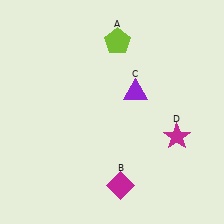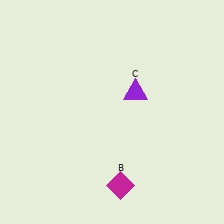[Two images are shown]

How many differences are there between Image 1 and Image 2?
There are 2 differences between the two images.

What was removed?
The lime pentagon (A), the magenta star (D) were removed in Image 2.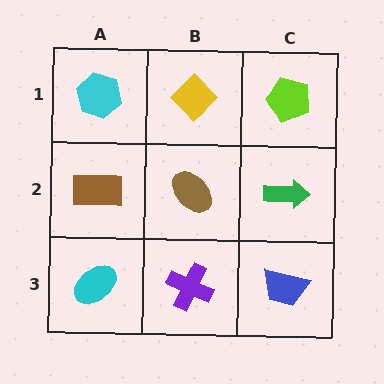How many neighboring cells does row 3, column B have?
3.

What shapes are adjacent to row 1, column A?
A brown rectangle (row 2, column A), a yellow diamond (row 1, column B).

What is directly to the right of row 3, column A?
A purple cross.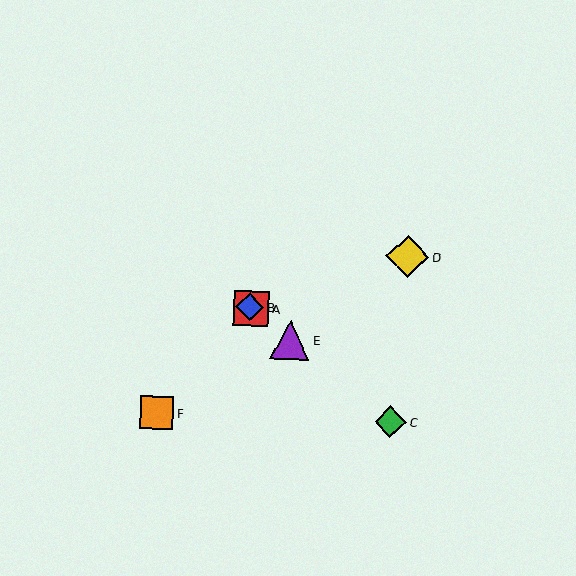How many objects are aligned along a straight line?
4 objects (A, B, C, E) are aligned along a straight line.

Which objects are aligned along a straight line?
Objects A, B, C, E are aligned along a straight line.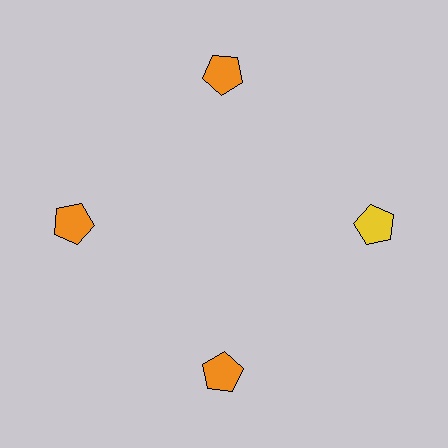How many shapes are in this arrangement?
There are 4 shapes arranged in a ring pattern.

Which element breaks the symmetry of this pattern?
The yellow pentagon at roughly the 3 o'clock position breaks the symmetry. All other shapes are orange pentagons.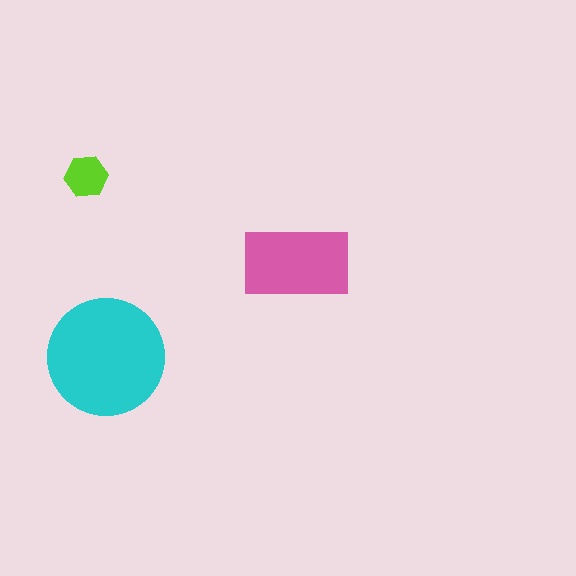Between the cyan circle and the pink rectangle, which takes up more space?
The cyan circle.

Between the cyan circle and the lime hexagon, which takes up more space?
The cyan circle.